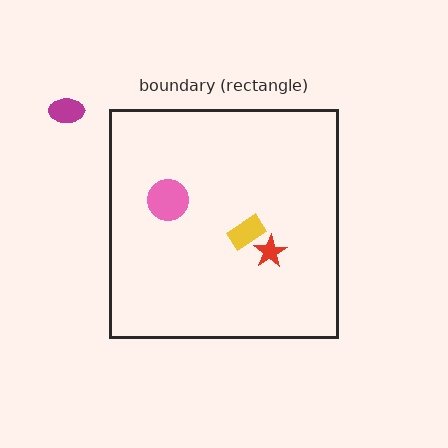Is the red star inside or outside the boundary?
Inside.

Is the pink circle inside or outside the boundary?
Inside.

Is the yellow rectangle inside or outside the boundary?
Inside.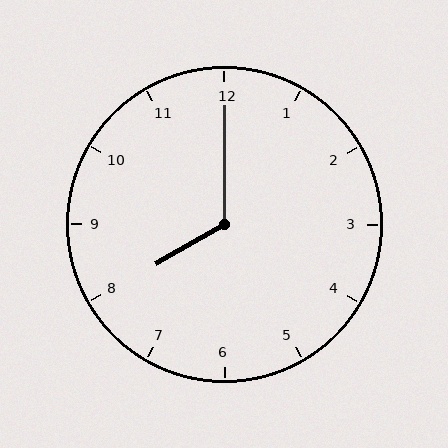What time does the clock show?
8:00.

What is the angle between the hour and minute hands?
Approximately 120 degrees.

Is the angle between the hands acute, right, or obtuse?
It is obtuse.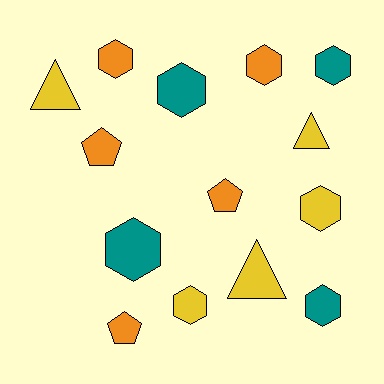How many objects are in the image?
There are 14 objects.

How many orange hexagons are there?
There are 2 orange hexagons.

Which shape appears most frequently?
Hexagon, with 8 objects.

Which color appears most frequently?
Orange, with 5 objects.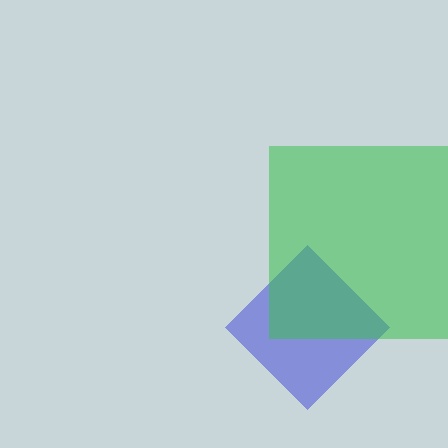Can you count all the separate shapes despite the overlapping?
Yes, there are 2 separate shapes.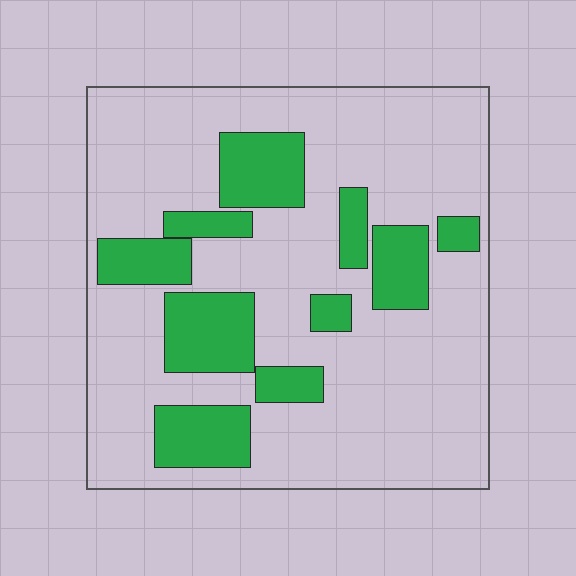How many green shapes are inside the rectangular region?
10.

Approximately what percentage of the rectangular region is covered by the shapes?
Approximately 25%.